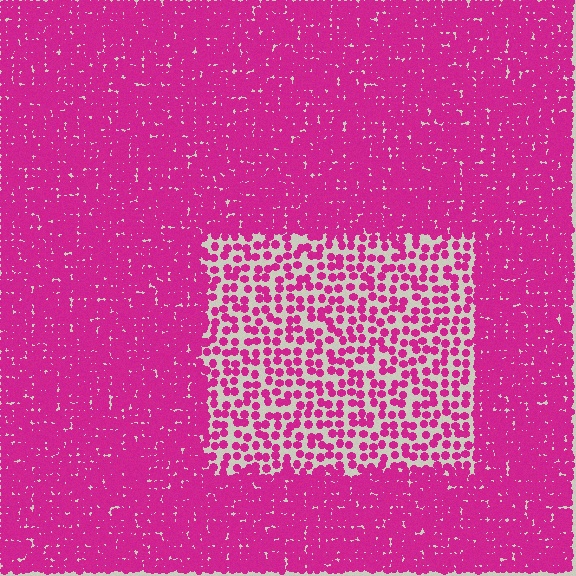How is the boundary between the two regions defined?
The boundary is defined by a change in element density (approximately 2.6x ratio). All elements are the same color, size, and shape.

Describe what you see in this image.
The image contains small magenta elements arranged at two different densities. A rectangle-shaped region is visible where the elements are less densely packed than the surrounding area.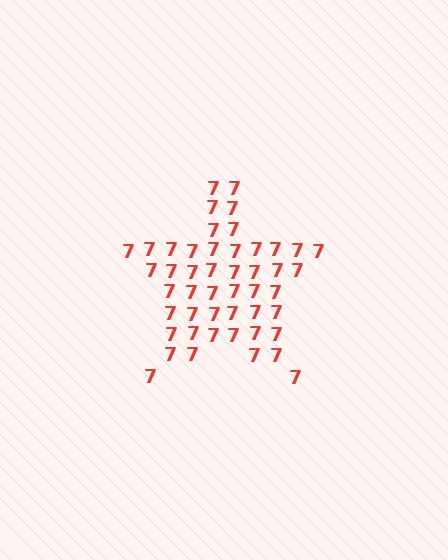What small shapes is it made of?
It is made of small digit 7's.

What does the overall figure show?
The overall figure shows a star.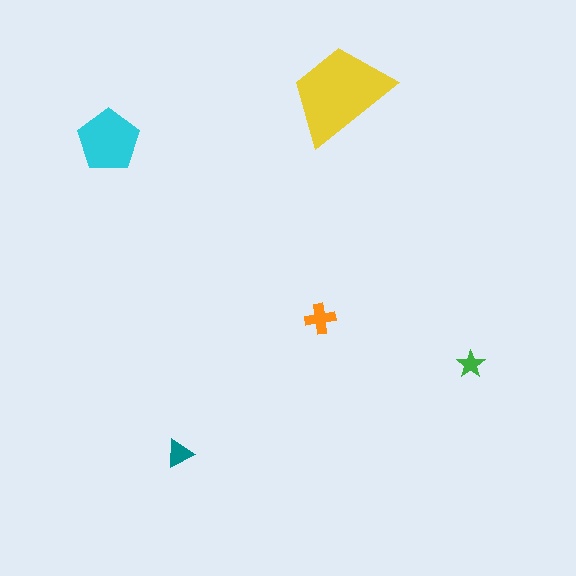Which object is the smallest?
The green star.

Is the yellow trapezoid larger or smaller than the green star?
Larger.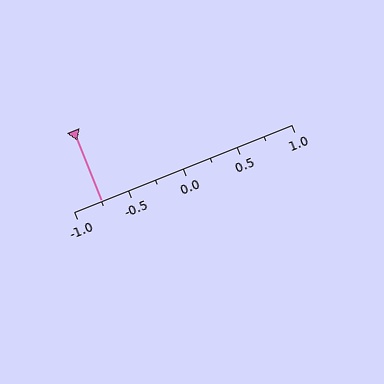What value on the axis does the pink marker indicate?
The marker indicates approximately -0.75.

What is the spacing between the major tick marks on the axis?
The major ticks are spaced 0.5 apart.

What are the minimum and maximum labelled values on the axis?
The axis runs from -1.0 to 1.0.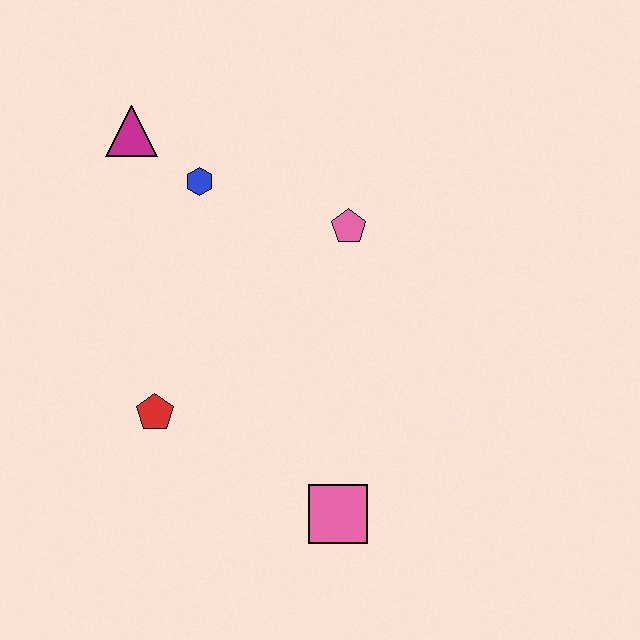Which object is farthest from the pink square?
The magenta triangle is farthest from the pink square.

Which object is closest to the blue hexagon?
The magenta triangle is closest to the blue hexagon.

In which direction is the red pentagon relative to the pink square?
The red pentagon is to the left of the pink square.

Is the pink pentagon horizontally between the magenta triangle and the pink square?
No